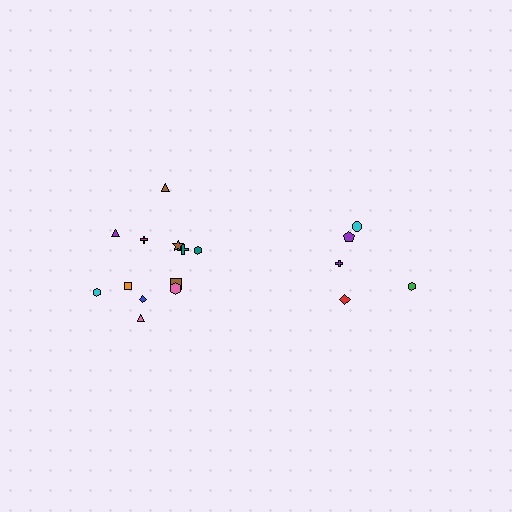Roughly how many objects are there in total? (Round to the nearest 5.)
Roughly 15 objects in total.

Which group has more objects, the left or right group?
The left group.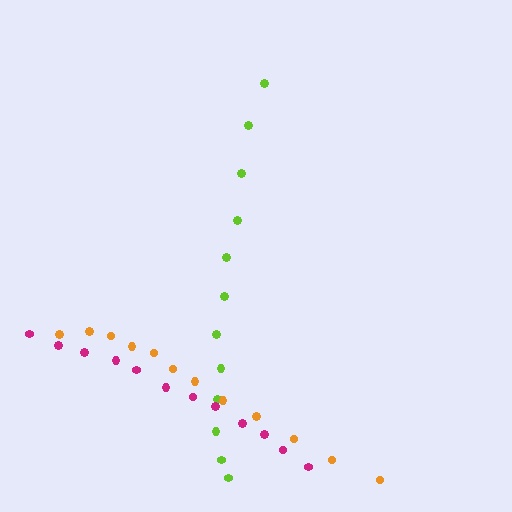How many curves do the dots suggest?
There are 3 distinct paths.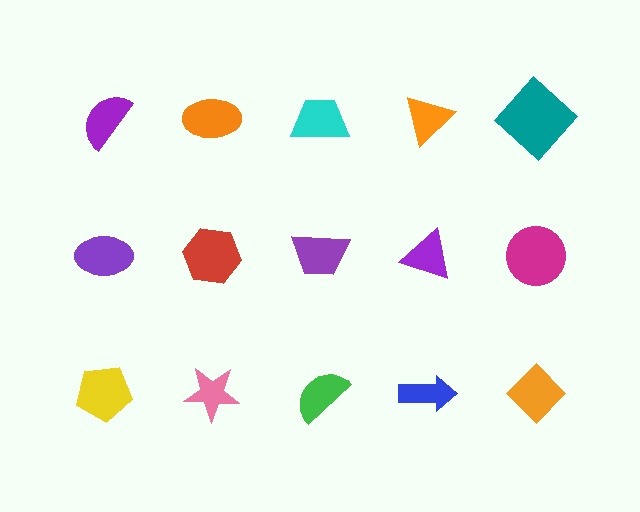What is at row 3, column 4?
A blue arrow.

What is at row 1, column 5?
A teal diamond.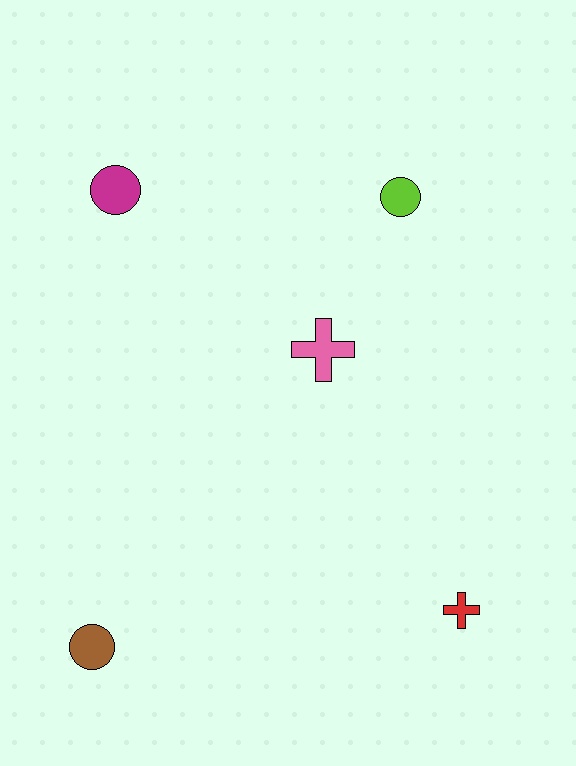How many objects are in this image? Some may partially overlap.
There are 5 objects.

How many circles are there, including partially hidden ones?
There are 3 circles.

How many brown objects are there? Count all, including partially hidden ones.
There is 1 brown object.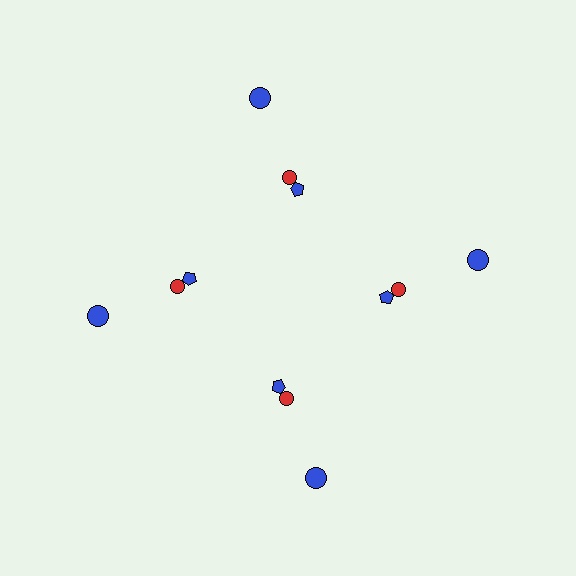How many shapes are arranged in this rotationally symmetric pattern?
There are 12 shapes, arranged in 4 groups of 3.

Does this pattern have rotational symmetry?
Yes, this pattern has 4-fold rotational symmetry. It looks the same after rotating 90 degrees around the center.